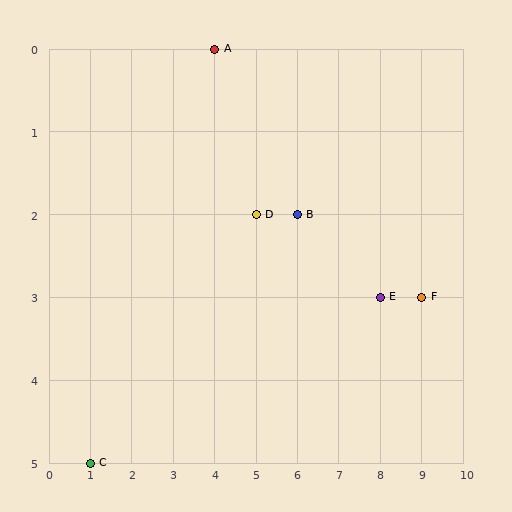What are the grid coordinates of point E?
Point E is at grid coordinates (8, 3).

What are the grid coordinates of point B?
Point B is at grid coordinates (6, 2).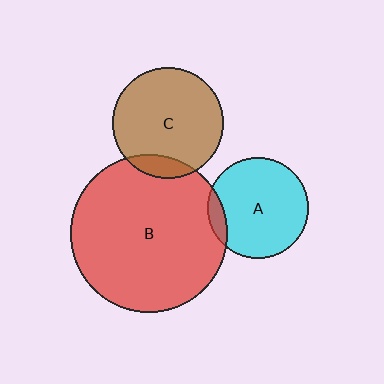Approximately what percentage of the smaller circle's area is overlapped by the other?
Approximately 10%.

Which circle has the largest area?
Circle B (red).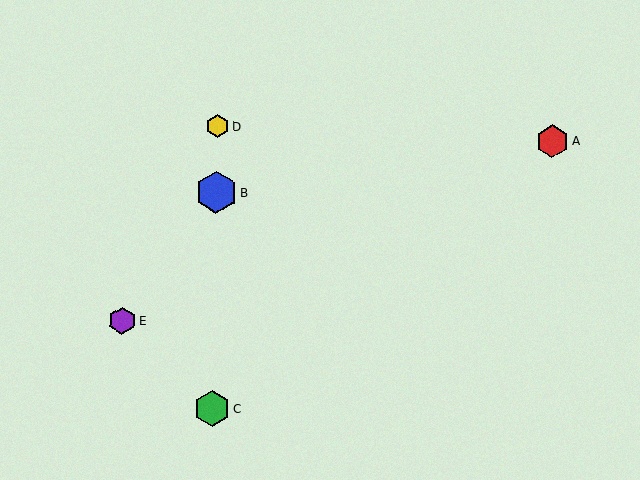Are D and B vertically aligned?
Yes, both are at x≈217.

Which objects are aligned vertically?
Objects B, C, D are aligned vertically.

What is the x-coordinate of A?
Object A is at x≈552.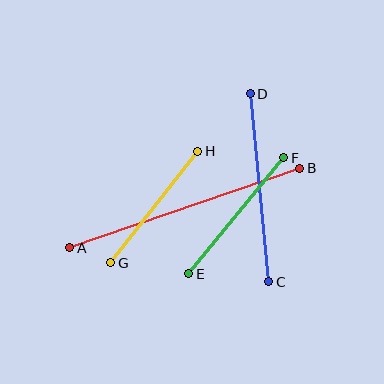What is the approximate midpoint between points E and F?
The midpoint is at approximately (236, 216) pixels.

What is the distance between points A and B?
The distance is approximately 244 pixels.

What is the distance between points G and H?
The distance is approximately 142 pixels.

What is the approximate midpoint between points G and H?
The midpoint is at approximately (154, 207) pixels.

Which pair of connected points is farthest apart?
Points A and B are farthest apart.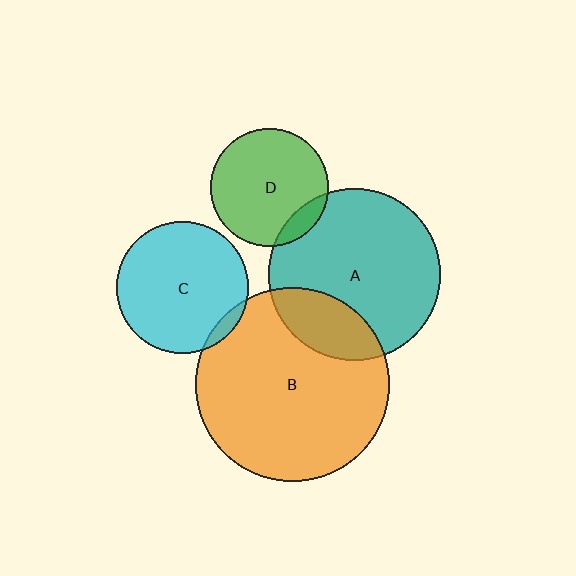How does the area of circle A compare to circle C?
Approximately 1.7 times.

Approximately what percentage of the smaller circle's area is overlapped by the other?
Approximately 20%.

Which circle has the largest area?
Circle B (orange).